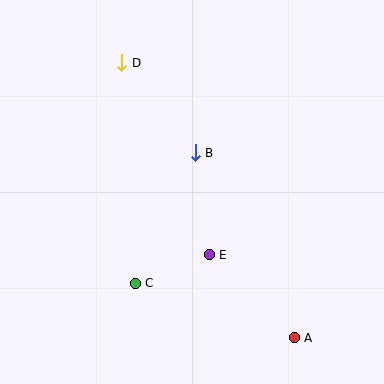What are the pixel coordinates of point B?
Point B is at (195, 153).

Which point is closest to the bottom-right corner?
Point A is closest to the bottom-right corner.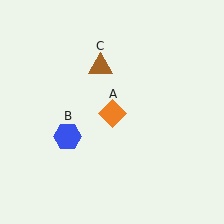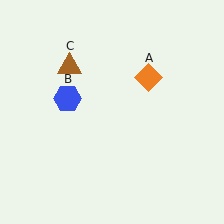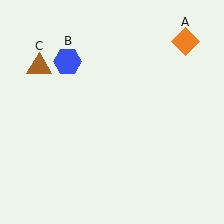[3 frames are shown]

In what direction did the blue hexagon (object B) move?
The blue hexagon (object B) moved up.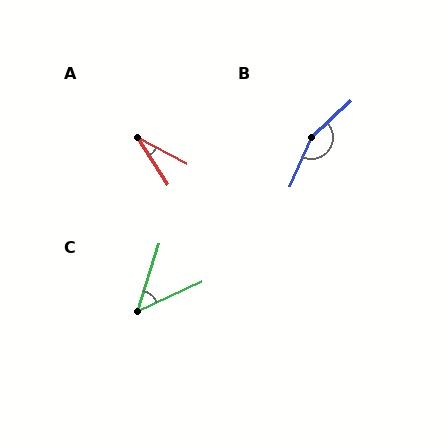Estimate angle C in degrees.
Approximately 48 degrees.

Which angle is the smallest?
A, at approximately 29 degrees.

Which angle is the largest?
B, at approximately 156 degrees.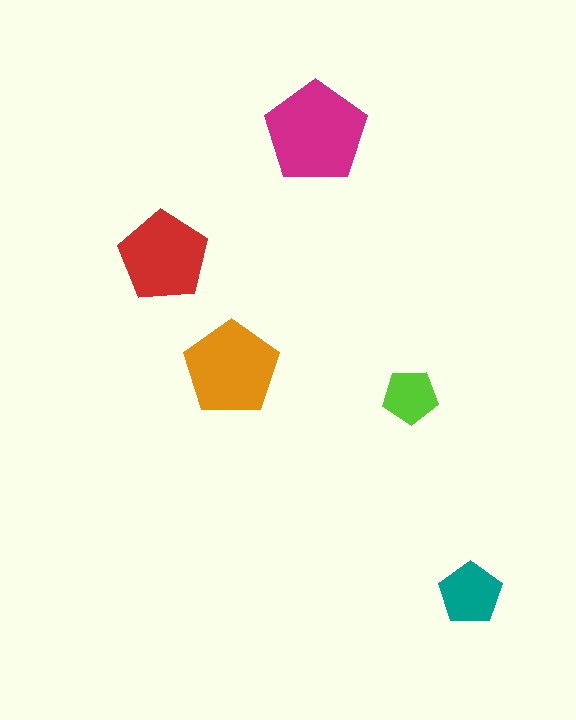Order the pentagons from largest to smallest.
the magenta one, the orange one, the red one, the teal one, the lime one.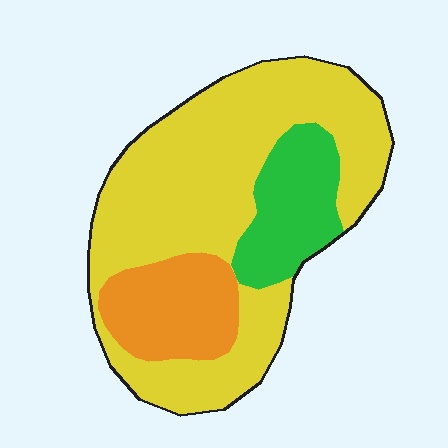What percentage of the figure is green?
Green takes up less than a quarter of the figure.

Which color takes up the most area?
Yellow, at roughly 65%.